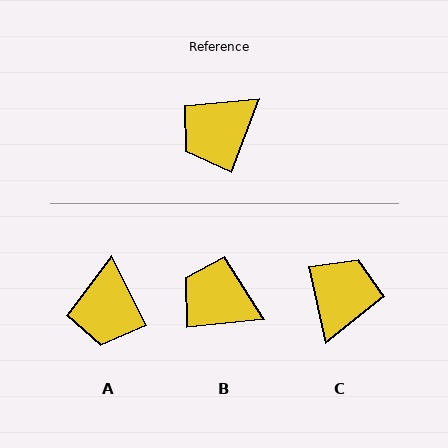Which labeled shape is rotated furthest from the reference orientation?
C, about 147 degrees away.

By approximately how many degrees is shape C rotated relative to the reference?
Approximately 147 degrees clockwise.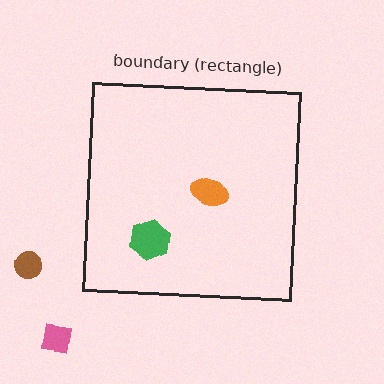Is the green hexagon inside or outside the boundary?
Inside.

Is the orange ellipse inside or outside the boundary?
Inside.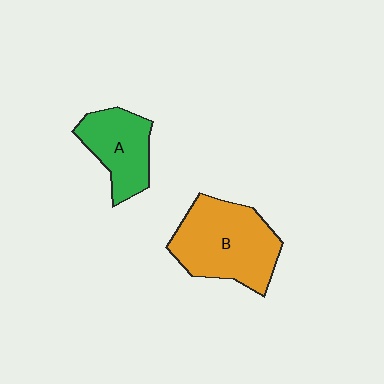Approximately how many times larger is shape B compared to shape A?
Approximately 1.5 times.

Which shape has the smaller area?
Shape A (green).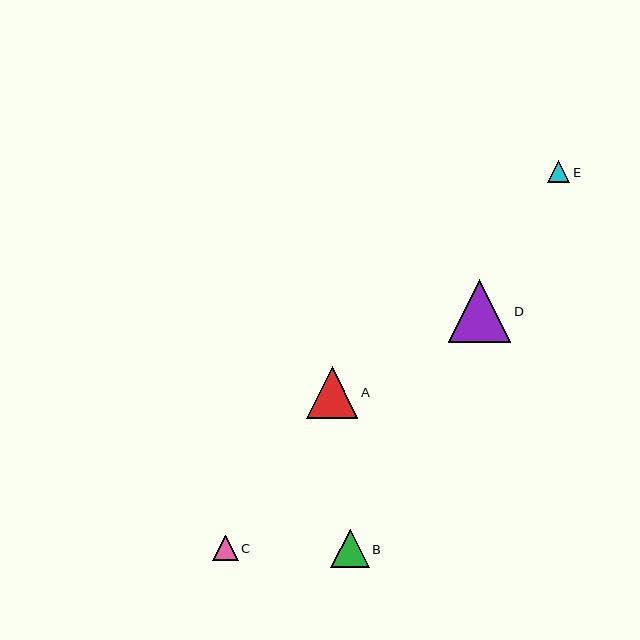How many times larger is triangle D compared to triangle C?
Triangle D is approximately 2.5 times the size of triangle C.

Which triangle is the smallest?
Triangle E is the smallest with a size of approximately 22 pixels.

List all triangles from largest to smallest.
From largest to smallest: D, A, B, C, E.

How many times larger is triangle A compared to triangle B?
Triangle A is approximately 1.4 times the size of triangle B.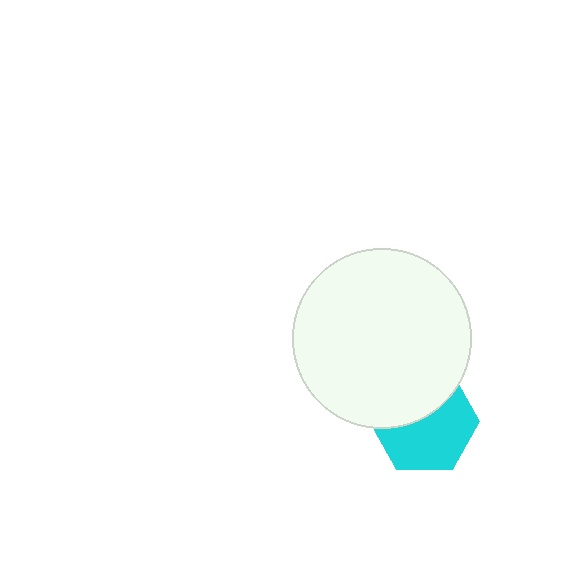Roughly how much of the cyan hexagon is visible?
About half of it is visible (roughly 59%).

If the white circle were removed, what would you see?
You would see the complete cyan hexagon.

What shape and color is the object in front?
The object in front is a white circle.